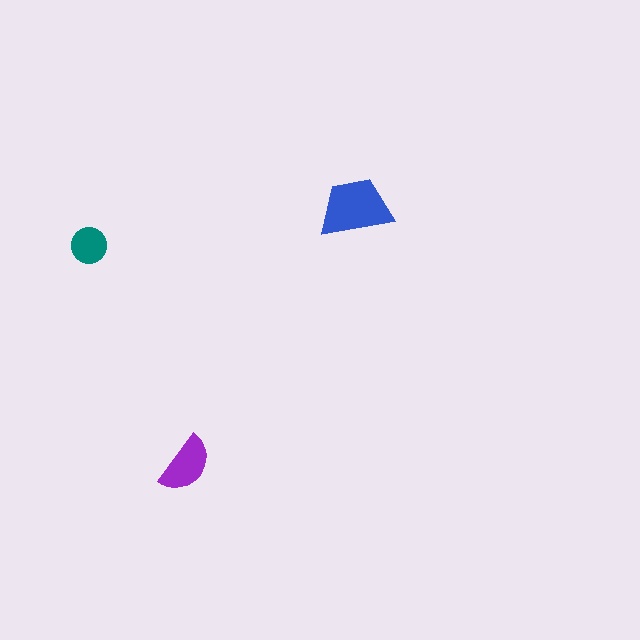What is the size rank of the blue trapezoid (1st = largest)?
1st.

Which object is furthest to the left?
The teal circle is leftmost.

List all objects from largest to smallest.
The blue trapezoid, the purple semicircle, the teal circle.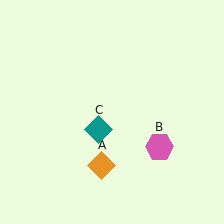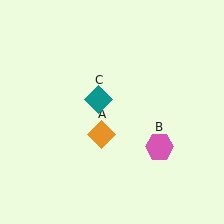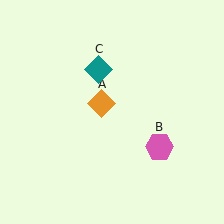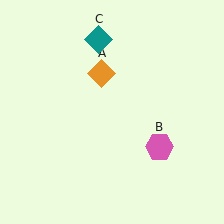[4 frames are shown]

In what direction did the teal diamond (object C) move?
The teal diamond (object C) moved up.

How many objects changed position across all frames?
2 objects changed position: orange diamond (object A), teal diamond (object C).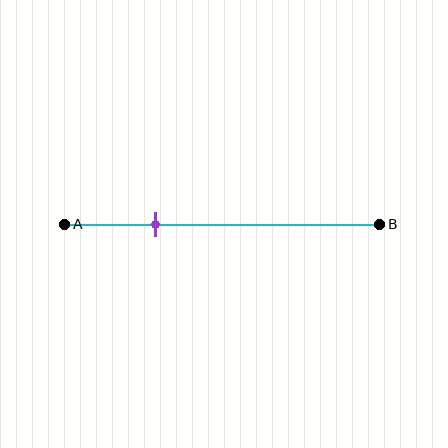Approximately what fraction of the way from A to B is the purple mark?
The purple mark is approximately 30% of the way from A to B.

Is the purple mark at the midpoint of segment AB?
No, the mark is at about 30% from A, not at the 50% midpoint.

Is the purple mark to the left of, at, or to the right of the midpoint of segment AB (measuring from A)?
The purple mark is to the left of the midpoint of segment AB.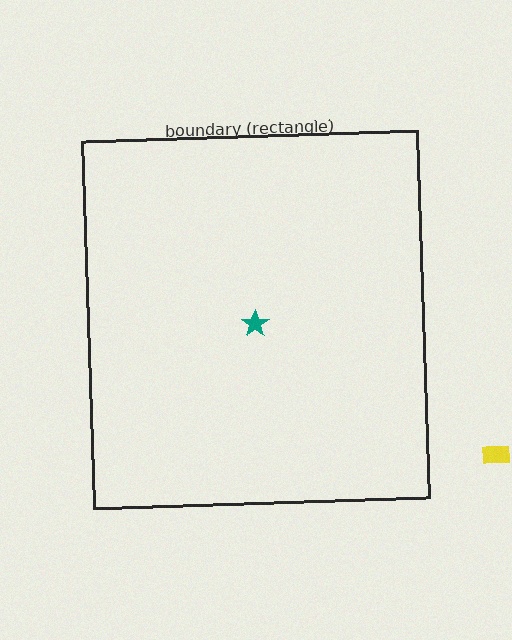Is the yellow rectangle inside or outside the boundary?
Outside.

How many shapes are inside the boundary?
1 inside, 1 outside.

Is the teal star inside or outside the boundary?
Inside.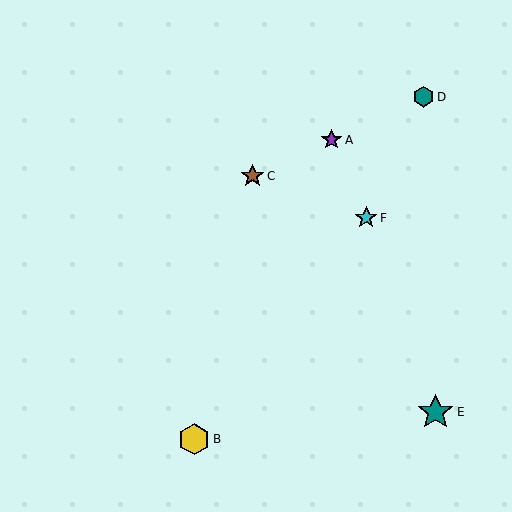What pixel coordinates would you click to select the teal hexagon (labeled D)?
Click at (424, 97) to select the teal hexagon D.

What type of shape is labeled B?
Shape B is a yellow hexagon.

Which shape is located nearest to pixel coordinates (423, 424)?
The teal star (labeled E) at (436, 412) is nearest to that location.